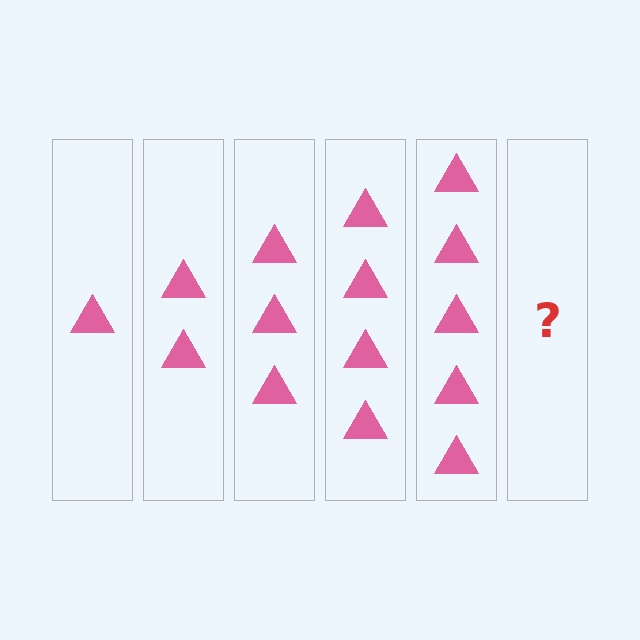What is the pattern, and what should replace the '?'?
The pattern is that each step adds one more triangle. The '?' should be 6 triangles.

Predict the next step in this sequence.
The next step is 6 triangles.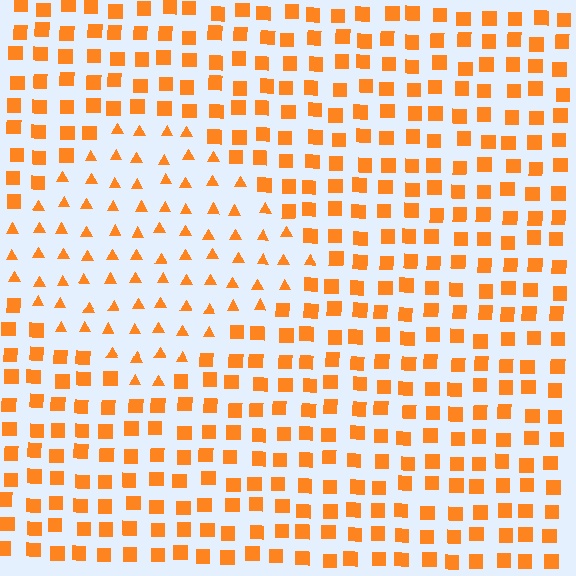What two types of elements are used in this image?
The image uses triangles inside the diamond region and squares outside it.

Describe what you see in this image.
The image is filled with small orange elements arranged in a uniform grid. A diamond-shaped region contains triangles, while the surrounding area contains squares. The boundary is defined purely by the change in element shape.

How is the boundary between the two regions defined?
The boundary is defined by a change in element shape: triangles inside vs. squares outside. All elements share the same color and spacing.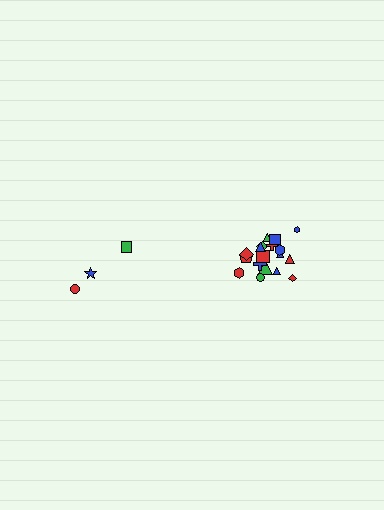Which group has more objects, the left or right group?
The right group.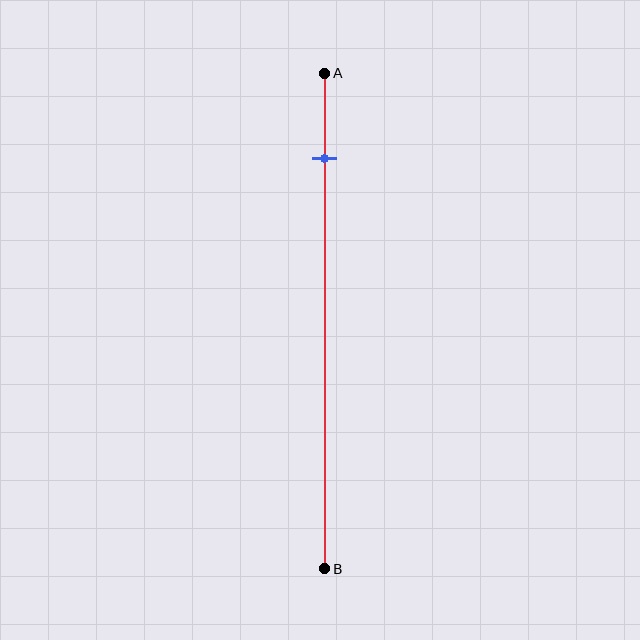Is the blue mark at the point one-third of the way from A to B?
No, the mark is at about 15% from A, not at the 33% one-third point.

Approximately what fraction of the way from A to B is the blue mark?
The blue mark is approximately 15% of the way from A to B.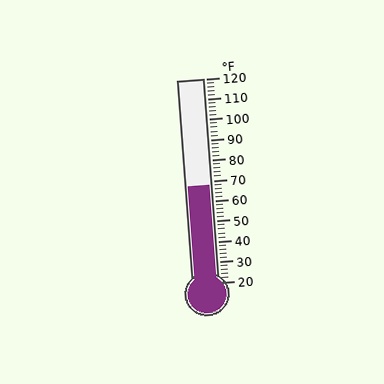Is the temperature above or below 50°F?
The temperature is above 50°F.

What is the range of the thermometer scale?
The thermometer scale ranges from 20°F to 120°F.